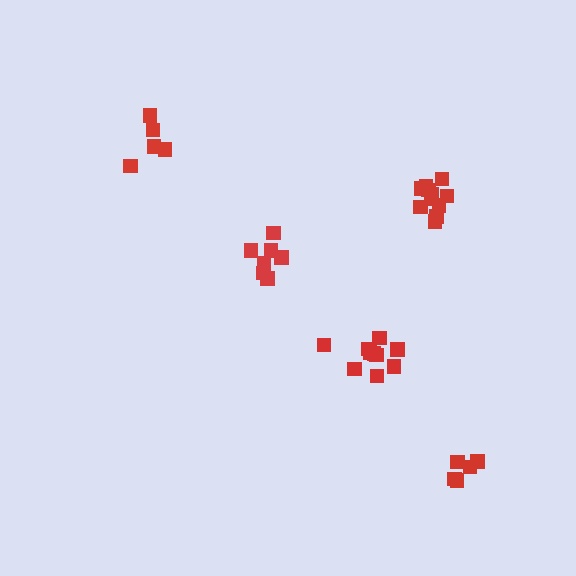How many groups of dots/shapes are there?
There are 5 groups.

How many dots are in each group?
Group 1: 11 dots, Group 2: 5 dots, Group 3: 5 dots, Group 4: 7 dots, Group 5: 10 dots (38 total).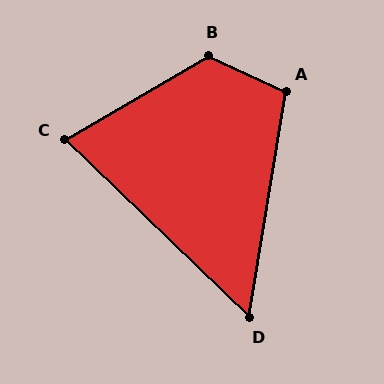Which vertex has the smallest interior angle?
D, at approximately 55 degrees.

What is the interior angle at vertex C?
Approximately 74 degrees (acute).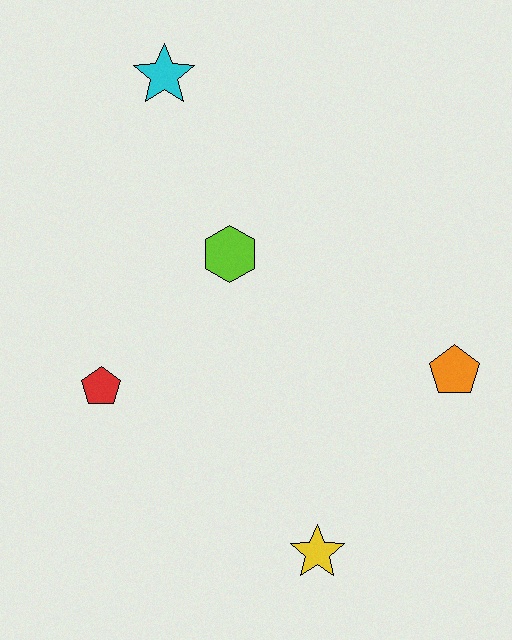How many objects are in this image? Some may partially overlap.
There are 5 objects.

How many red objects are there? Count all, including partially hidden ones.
There is 1 red object.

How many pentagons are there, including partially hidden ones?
There are 2 pentagons.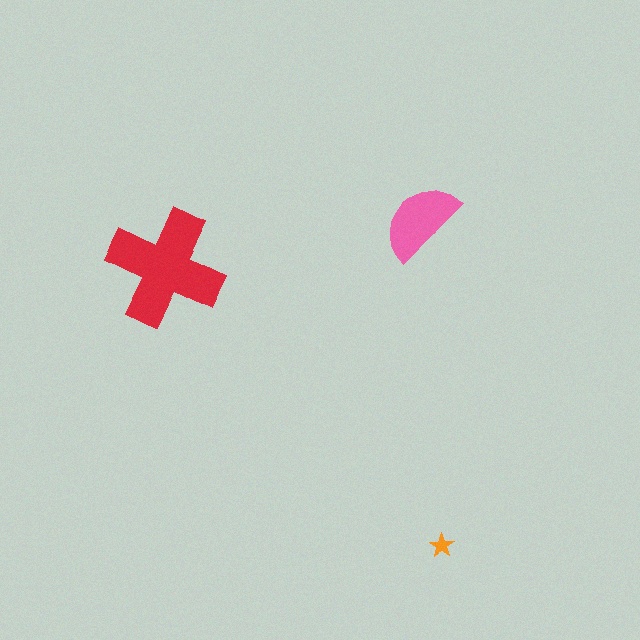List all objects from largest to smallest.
The red cross, the pink semicircle, the orange star.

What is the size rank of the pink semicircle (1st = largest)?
2nd.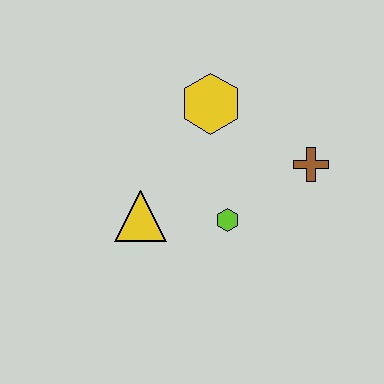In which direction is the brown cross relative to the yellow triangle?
The brown cross is to the right of the yellow triangle.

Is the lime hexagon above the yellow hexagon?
No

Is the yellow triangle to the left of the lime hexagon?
Yes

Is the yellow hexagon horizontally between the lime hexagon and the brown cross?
No